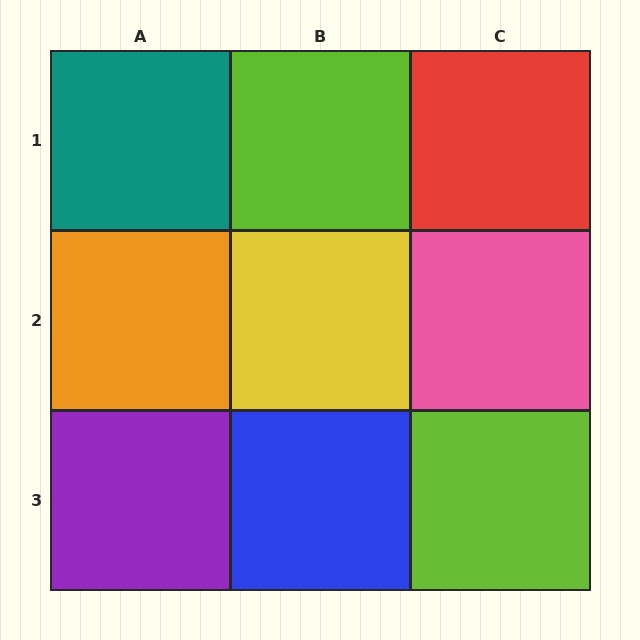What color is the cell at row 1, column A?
Teal.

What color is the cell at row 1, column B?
Lime.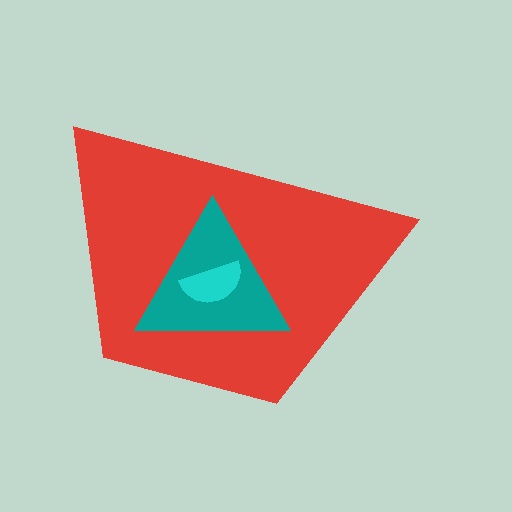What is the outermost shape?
The red trapezoid.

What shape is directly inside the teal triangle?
The cyan semicircle.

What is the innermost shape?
The cyan semicircle.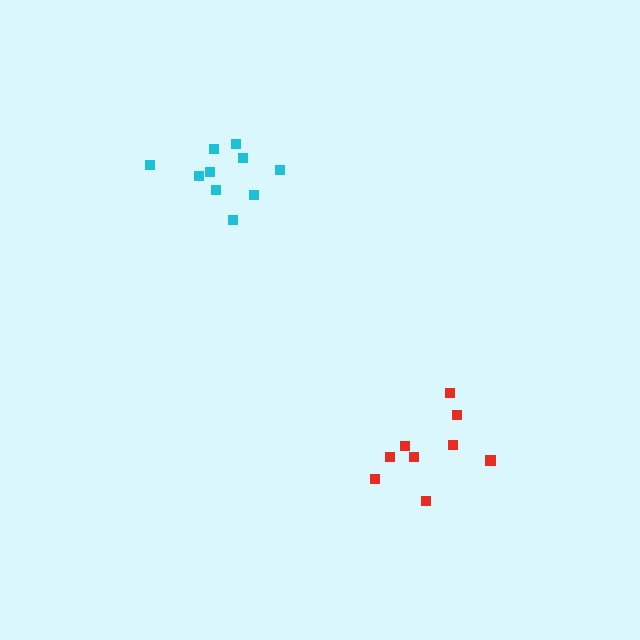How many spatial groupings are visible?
There are 2 spatial groupings.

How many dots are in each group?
Group 1: 10 dots, Group 2: 9 dots (19 total).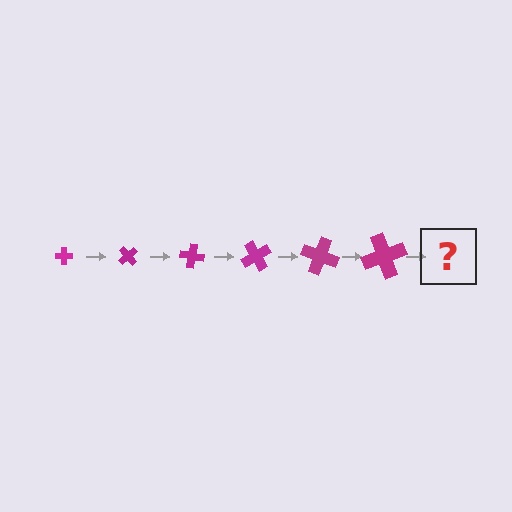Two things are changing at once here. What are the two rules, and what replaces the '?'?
The two rules are that the cross grows larger each step and it rotates 50 degrees each step. The '?' should be a cross, larger than the previous one and rotated 300 degrees from the start.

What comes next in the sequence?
The next element should be a cross, larger than the previous one and rotated 300 degrees from the start.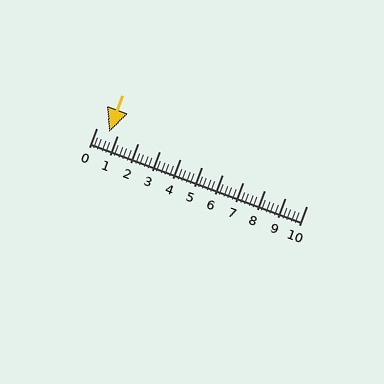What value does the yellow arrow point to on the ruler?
The yellow arrow points to approximately 0.6.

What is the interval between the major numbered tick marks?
The major tick marks are spaced 1 units apart.